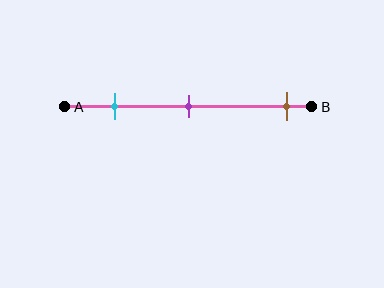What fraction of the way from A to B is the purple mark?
The purple mark is approximately 50% (0.5) of the way from A to B.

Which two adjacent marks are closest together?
The cyan and purple marks are the closest adjacent pair.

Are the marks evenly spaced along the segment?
No, the marks are not evenly spaced.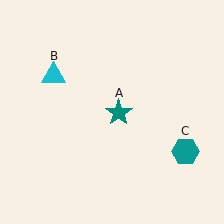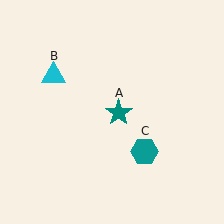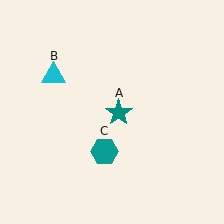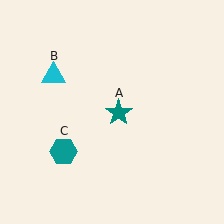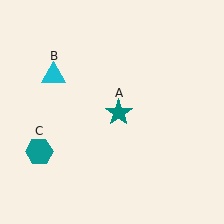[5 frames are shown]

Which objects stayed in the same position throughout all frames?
Teal star (object A) and cyan triangle (object B) remained stationary.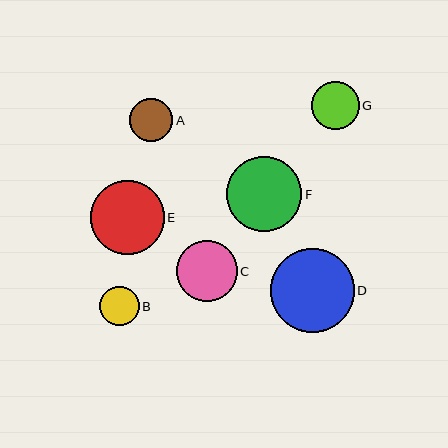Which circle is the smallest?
Circle B is the smallest with a size of approximately 39 pixels.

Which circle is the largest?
Circle D is the largest with a size of approximately 83 pixels.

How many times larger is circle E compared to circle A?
Circle E is approximately 1.7 times the size of circle A.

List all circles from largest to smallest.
From largest to smallest: D, F, E, C, G, A, B.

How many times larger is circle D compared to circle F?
Circle D is approximately 1.1 times the size of circle F.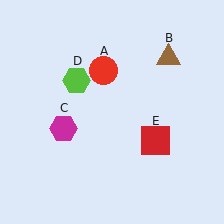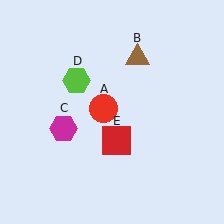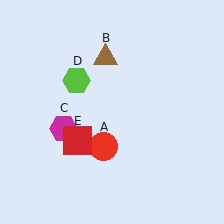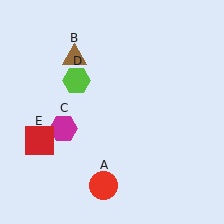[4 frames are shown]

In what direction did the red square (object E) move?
The red square (object E) moved left.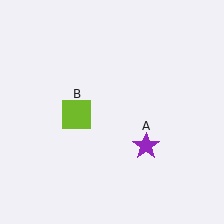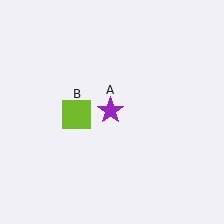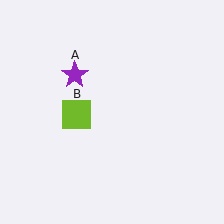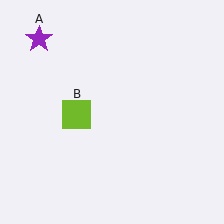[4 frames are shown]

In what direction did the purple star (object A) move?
The purple star (object A) moved up and to the left.